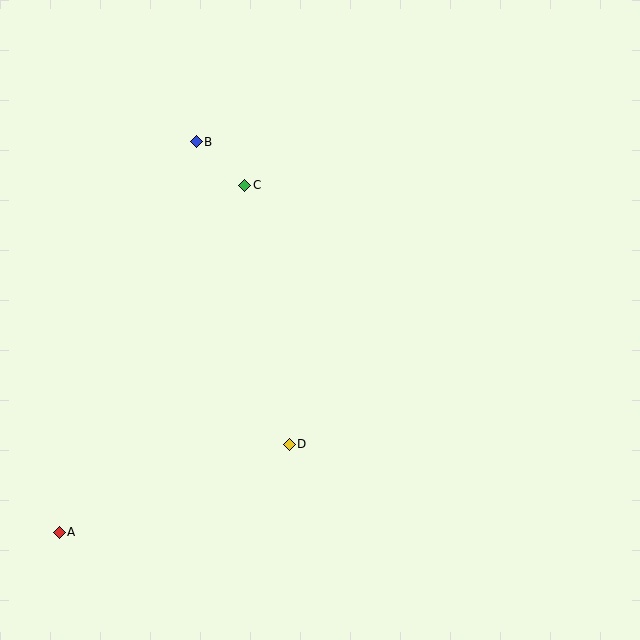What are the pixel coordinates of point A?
Point A is at (59, 532).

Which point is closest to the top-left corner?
Point B is closest to the top-left corner.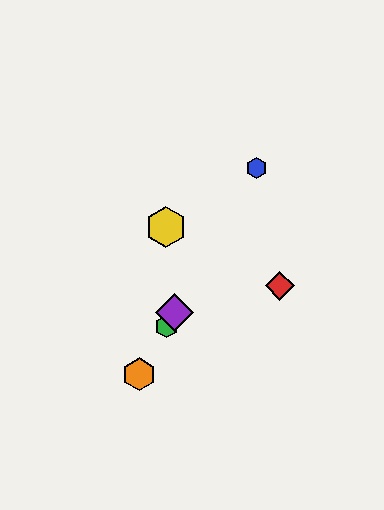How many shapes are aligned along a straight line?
4 shapes (the blue hexagon, the green hexagon, the purple diamond, the orange hexagon) are aligned along a straight line.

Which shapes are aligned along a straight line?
The blue hexagon, the green hexagon, the purple diamond, the orange hexagon are aligned along a straight line.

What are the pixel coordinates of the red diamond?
The red diamond is at (280, 286).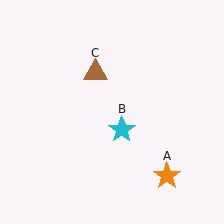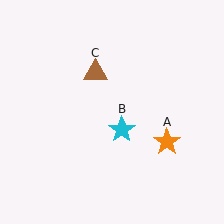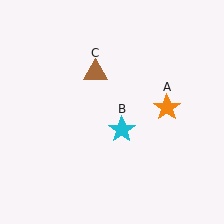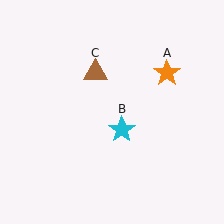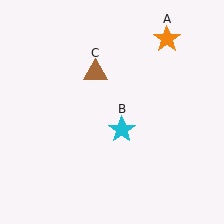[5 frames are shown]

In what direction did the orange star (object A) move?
The orange star (object A) moved up.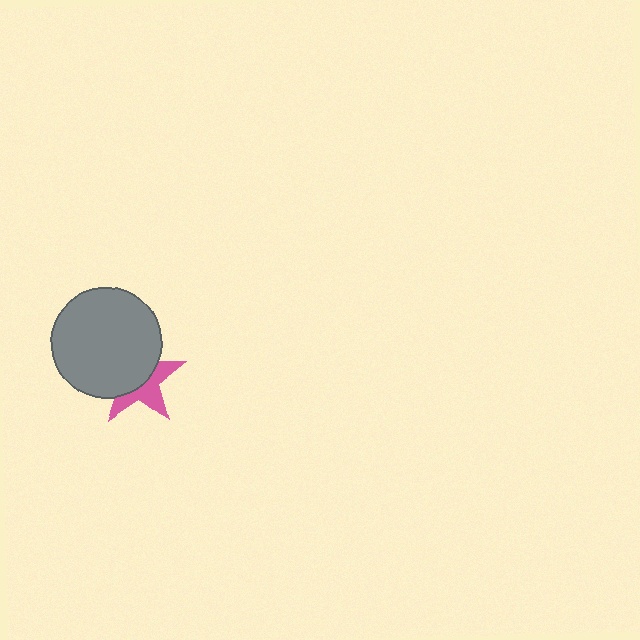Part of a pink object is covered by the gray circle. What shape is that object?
It is a star.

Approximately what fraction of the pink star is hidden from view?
Roughly 56% of the pink star is hidden behind the gray circle.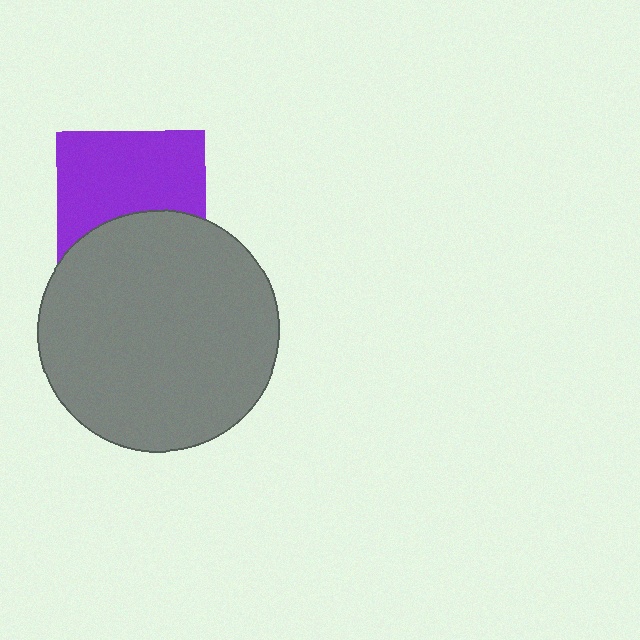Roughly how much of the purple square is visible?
About half of it is visible (roughly 61%).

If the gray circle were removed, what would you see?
You would see the complete purple square.